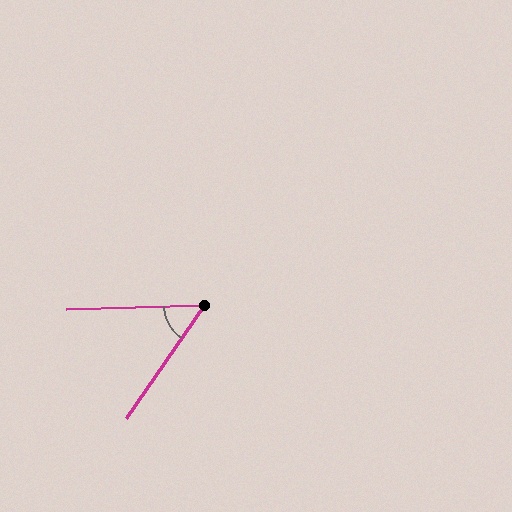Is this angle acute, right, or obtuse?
It is acute.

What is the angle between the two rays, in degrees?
Approximately 54 degrees.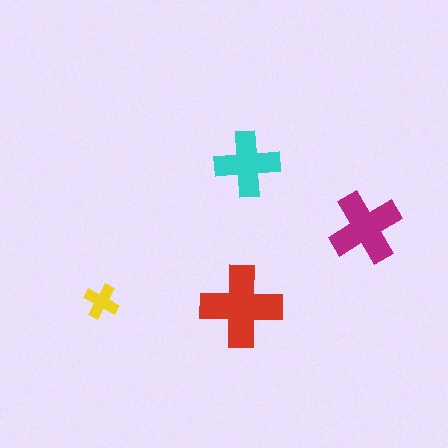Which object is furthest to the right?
The magenta cross is rightmost.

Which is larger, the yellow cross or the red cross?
The red one.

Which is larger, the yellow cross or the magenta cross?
The magenta one.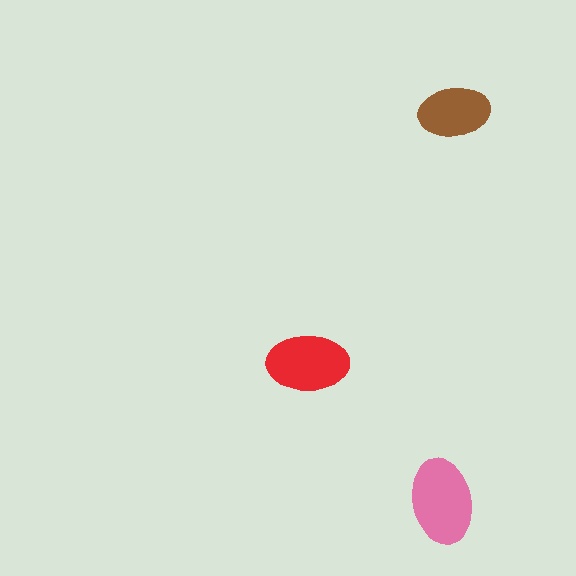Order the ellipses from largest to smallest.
the pink one, the red one, the brown one.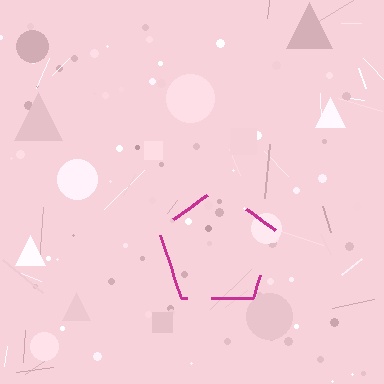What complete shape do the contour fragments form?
The contour fragments form a pentagon.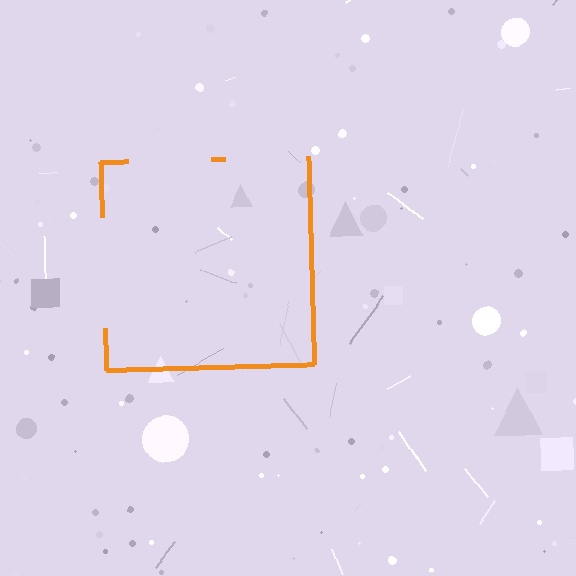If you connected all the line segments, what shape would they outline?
They would outline a square.